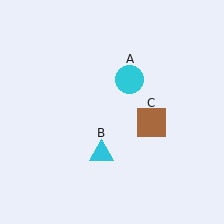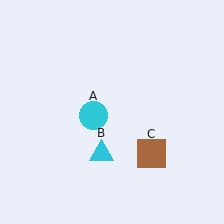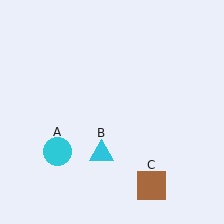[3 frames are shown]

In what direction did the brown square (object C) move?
The brown square (object C) moved down.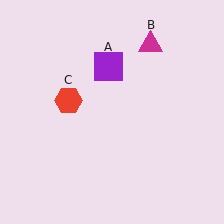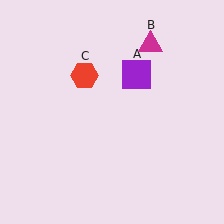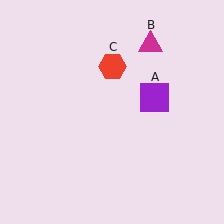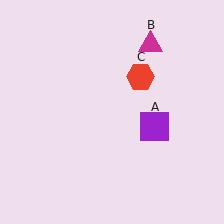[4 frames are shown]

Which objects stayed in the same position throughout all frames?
Magenta triangle (object B) remained stationary.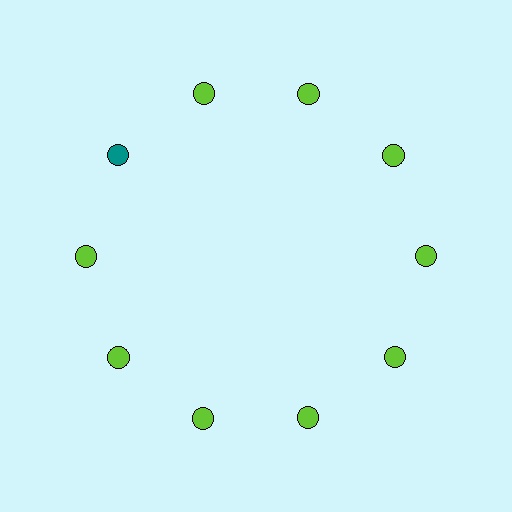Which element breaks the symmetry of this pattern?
The teal circle at roughly the 10 o'clock position breaks the symmetry. All other shapes are lime circles.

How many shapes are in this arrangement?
There are 10 shapes arranged in a ring pattern.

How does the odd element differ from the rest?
It has a different color: teal instead of lime.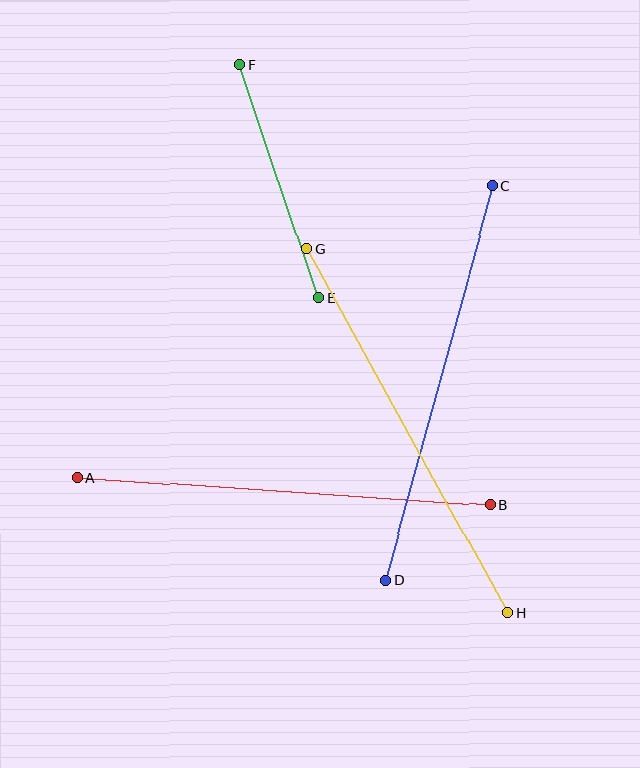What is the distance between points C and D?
The distance is approximately 408 pixels.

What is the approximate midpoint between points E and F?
The midpoint is at approximately (279, 181) pixels.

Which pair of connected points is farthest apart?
Points G and H are farthest apart.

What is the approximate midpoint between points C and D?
The midpoint is at approximately (439, 383) pixels.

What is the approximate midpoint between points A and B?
The midpoint is at approximately (284, 491) pixels.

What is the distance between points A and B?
The distance is approximately 414 pixels.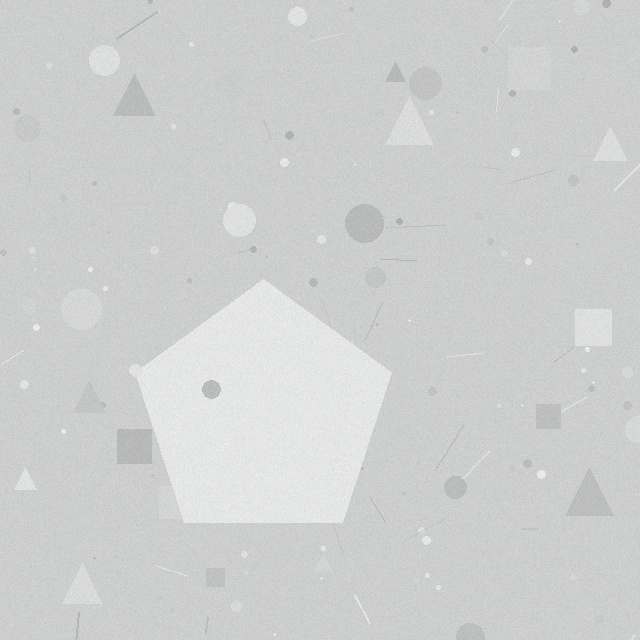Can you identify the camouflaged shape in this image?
The camouflaged shape is a pentagon.